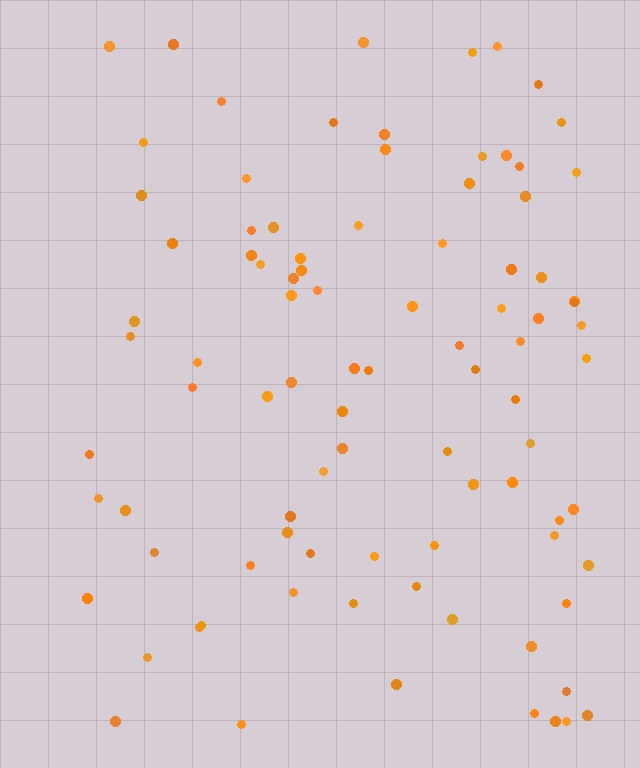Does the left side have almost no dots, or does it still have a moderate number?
Still a moderate number, just noticeably fewer than the right.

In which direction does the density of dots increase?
From left to right, with the right side densest.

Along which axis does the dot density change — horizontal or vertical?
Horizontal.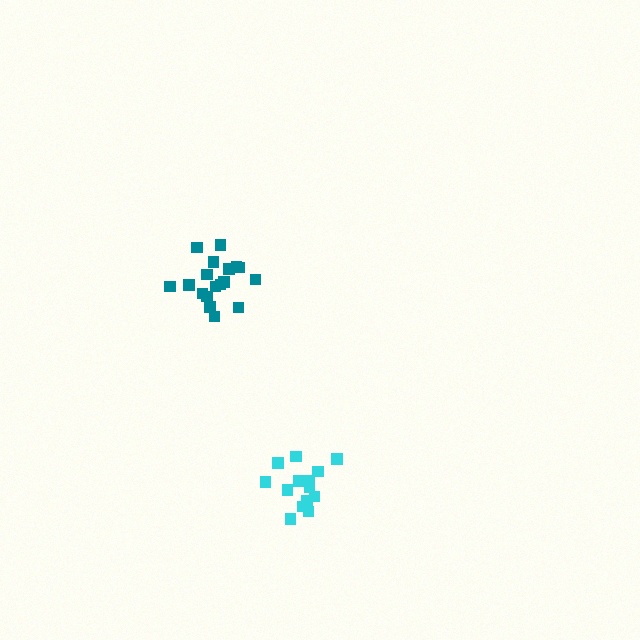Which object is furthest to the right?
The cyan cluster is rightmost.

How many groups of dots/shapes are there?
There are 2 groups.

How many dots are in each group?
Group 1: 18 dots, Group 2: 14 dots (32 total).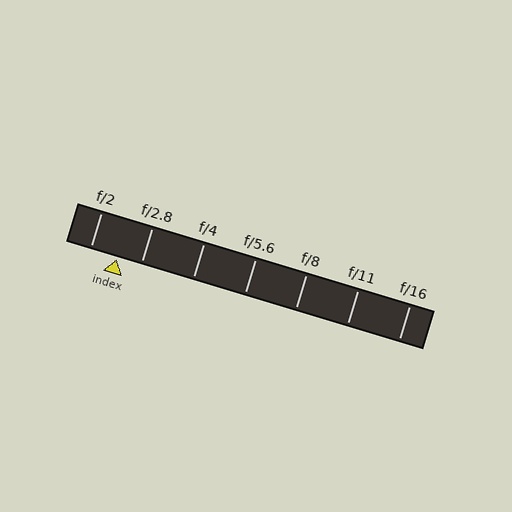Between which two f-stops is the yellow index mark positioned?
The index mark is between f/2 and f/2.8.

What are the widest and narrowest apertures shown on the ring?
The widest aperture shown is f/2 and the narrowest is f/16.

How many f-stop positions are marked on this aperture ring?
There are 7 f-stop positions marked.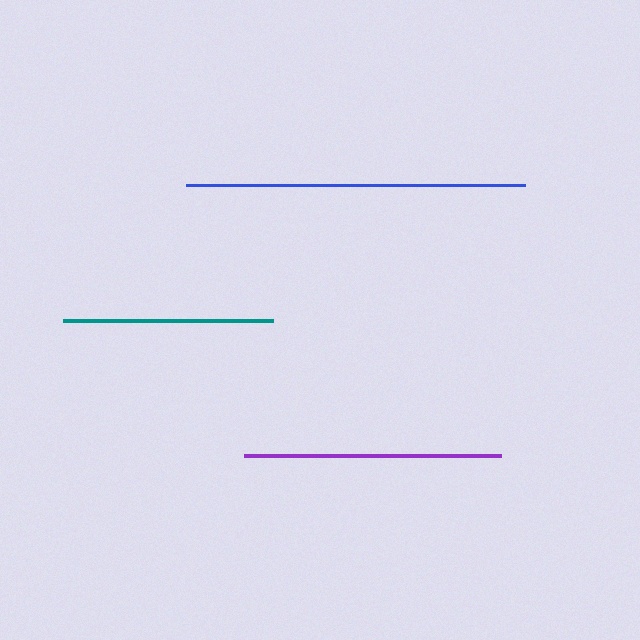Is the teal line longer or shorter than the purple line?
The purple line is longer than the teal line.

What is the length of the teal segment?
The teal segment is approximately 211 pixels long.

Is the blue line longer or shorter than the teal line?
The blue line is longer than the teal line.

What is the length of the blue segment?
The blue segment is approximately 339 pixels long.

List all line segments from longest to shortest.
From longest to shortest: blue, purple, teal.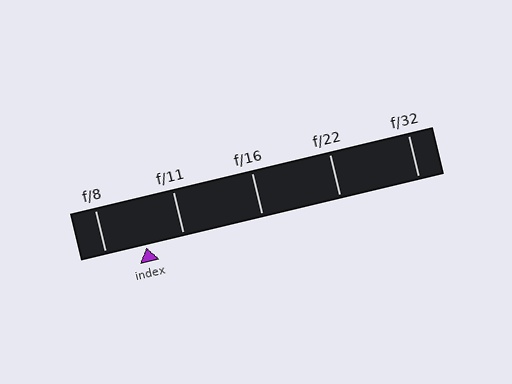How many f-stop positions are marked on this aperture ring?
There are 5 f-stop positions marked.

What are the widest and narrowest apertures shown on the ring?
The widest aperture shown is f/8 and the narrowest is f/32.